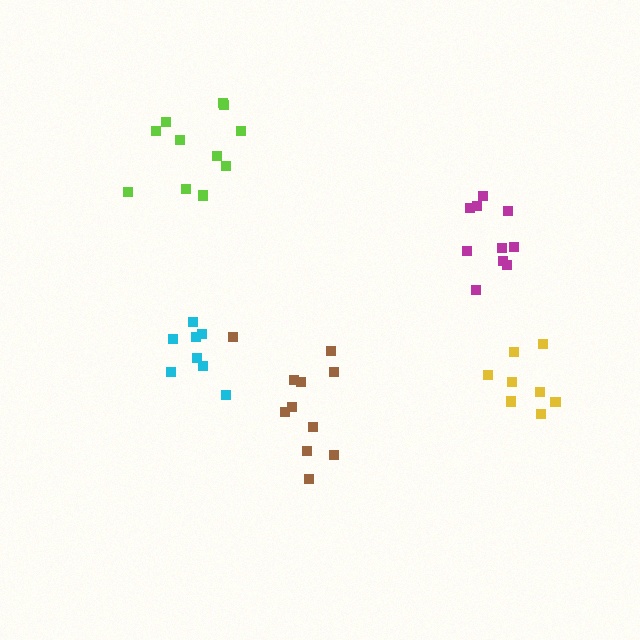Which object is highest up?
The lime cluster is topmost.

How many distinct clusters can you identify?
There are 5 distinct clusters.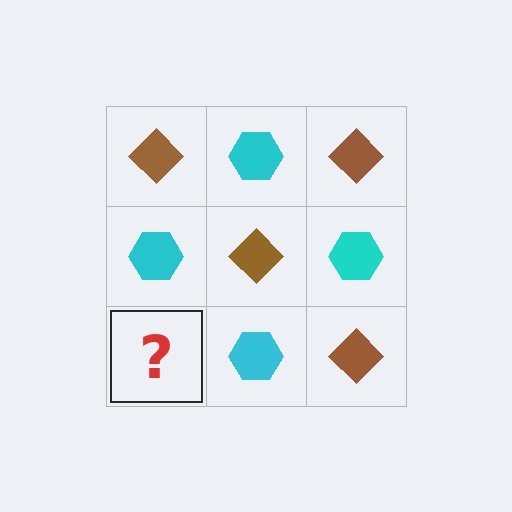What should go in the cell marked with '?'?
The missing cell should contain a brown diamond.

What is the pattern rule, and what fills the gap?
The rule is that it alternates brown diamond and cyan hexagon in a checkerboard pattern. The gap should be filled with a brown diamond.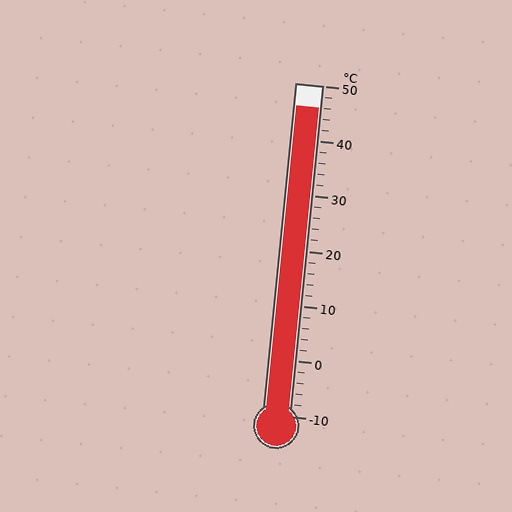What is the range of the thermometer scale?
The thermometer scale ranges from -10°C to 50°C.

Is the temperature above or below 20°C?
The temperature is above 20°C.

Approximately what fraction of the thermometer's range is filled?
The thermometer is filled to approximately 95% of its range.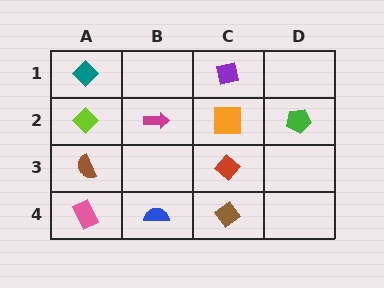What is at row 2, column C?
An orange square.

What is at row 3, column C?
A red diamond.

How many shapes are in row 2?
4 shapes.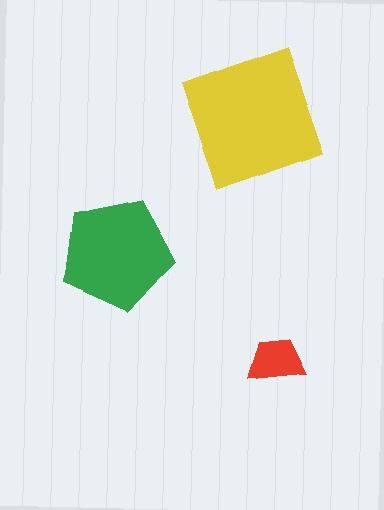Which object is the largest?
The yellow square.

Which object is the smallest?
The red trapezoid.